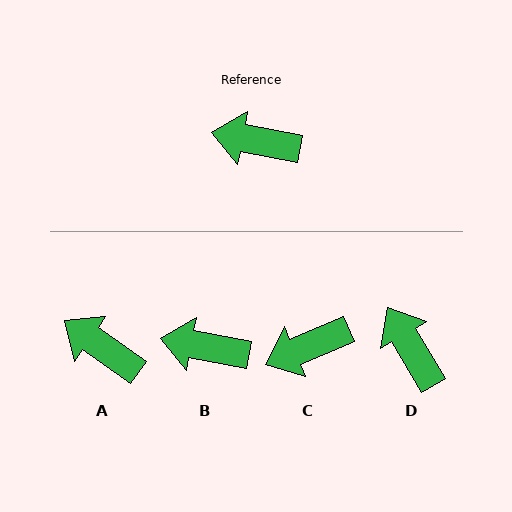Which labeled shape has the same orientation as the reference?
B.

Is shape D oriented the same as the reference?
No, it is off by about 49 degrees.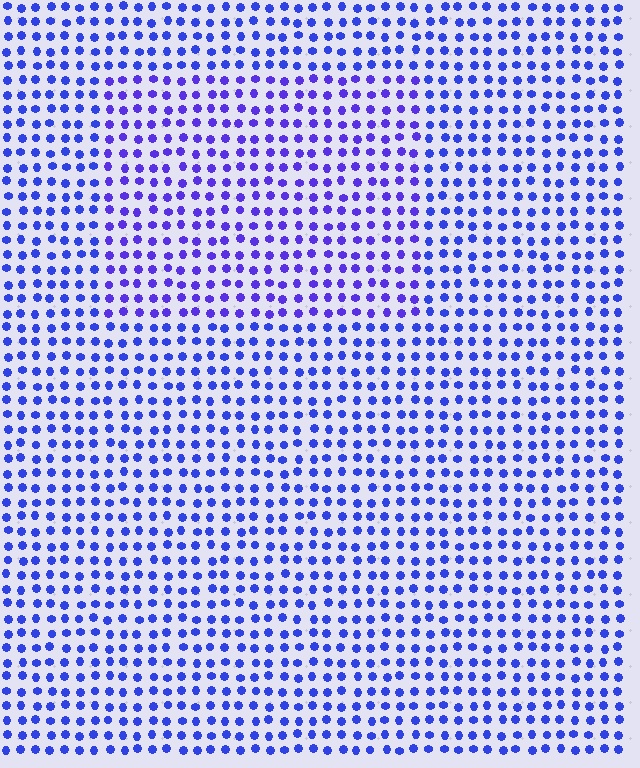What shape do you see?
I see a rectangle.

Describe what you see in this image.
The image is filled with small blue elements in a uniform arrangement. A rectangle-shaped region is visible where the elements are tinted to a slightly different hue, forming a subtle color boundary.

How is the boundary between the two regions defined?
The boundary is defined purely by a slight shift in hue (about 19 degrees). Spacing, size, and orientation are identical on both sides.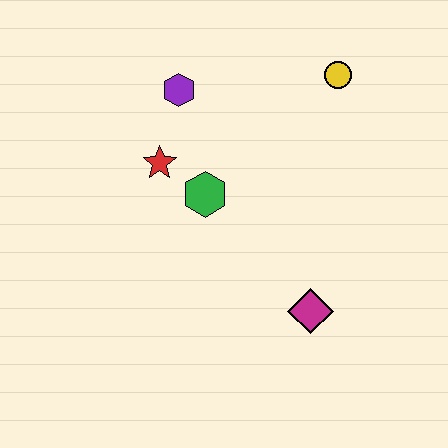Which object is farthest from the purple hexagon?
The magenta diamond is farthest from the purple hexagon.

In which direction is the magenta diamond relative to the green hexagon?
The magenta diamond is below the green hexagon.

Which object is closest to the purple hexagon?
The red star is closest to the purple hexagon.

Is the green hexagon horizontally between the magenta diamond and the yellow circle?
No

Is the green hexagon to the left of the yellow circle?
Yes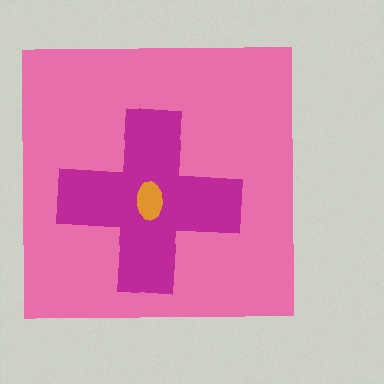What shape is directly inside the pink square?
The magenta cross.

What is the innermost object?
The orange ellipse.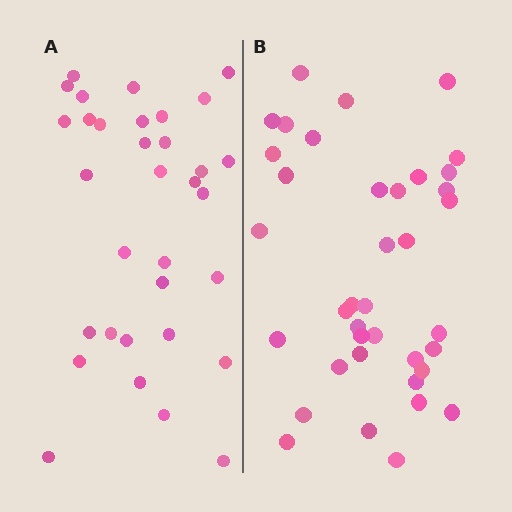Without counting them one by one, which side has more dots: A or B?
Region B (the right region) has more dots.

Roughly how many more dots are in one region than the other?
Region B has about 5 more dots than region A.